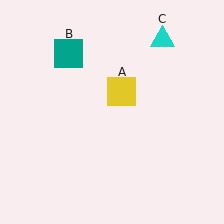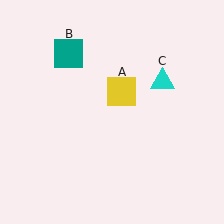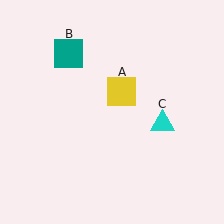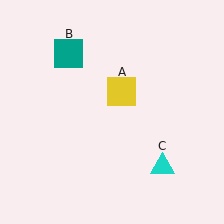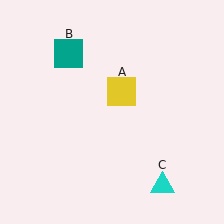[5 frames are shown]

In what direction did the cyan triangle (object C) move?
The cyan triangle (object C) moved down.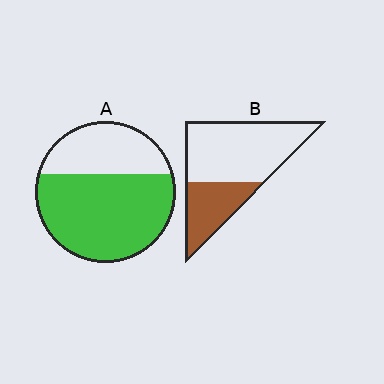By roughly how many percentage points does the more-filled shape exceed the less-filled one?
By roughly 35 percentage points (A over B).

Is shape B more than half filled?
No.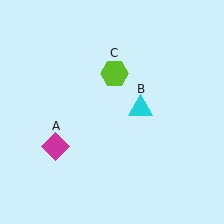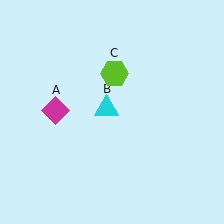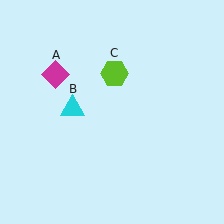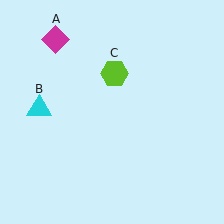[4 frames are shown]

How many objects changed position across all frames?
2 objects changed position: magenta diamond (object A), cyan triangle (object B).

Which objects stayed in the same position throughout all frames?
Lime hexagon (object C) remained stationary.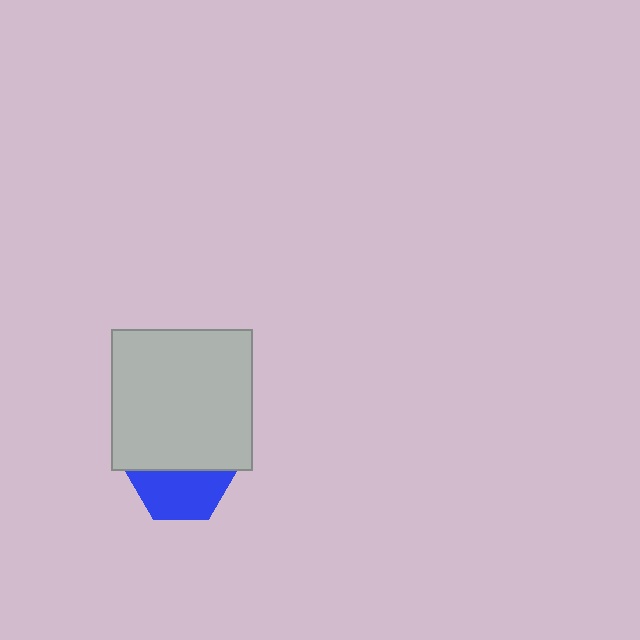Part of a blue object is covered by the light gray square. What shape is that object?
It is a hexagon.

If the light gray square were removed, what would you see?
You would see the complete blue hexagon.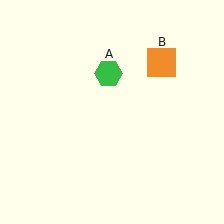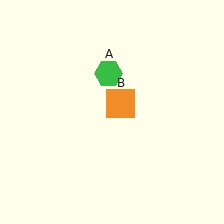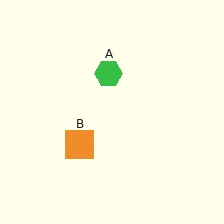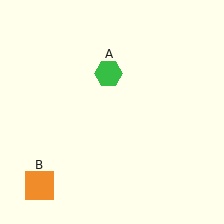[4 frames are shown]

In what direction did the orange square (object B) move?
The orange square (object B) moved down and to the left.